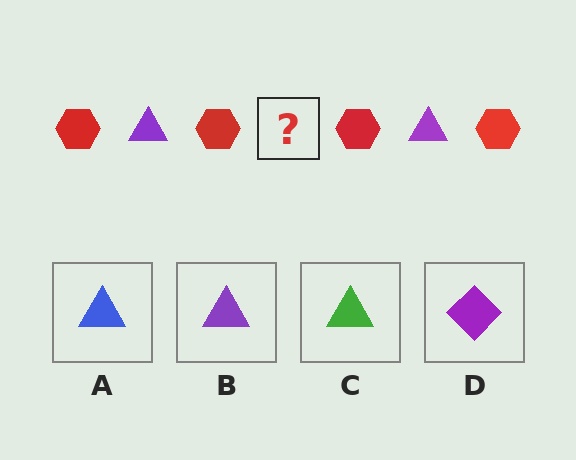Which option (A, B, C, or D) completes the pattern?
B.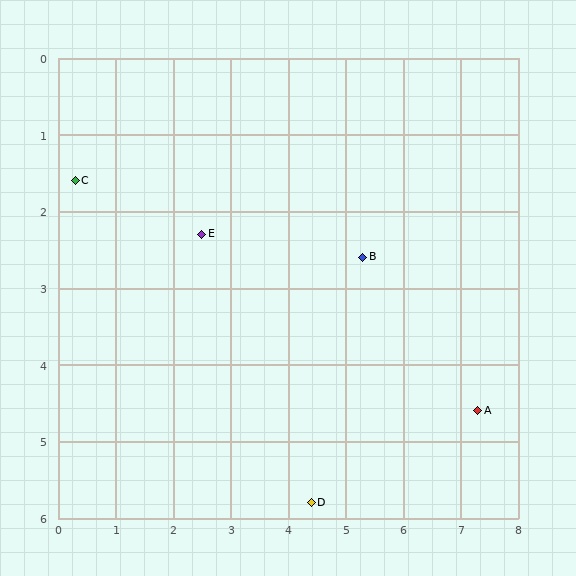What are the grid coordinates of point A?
Point A is at approximately (7.3, 4.6).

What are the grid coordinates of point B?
Point B is at approximately (5.3, 2.6).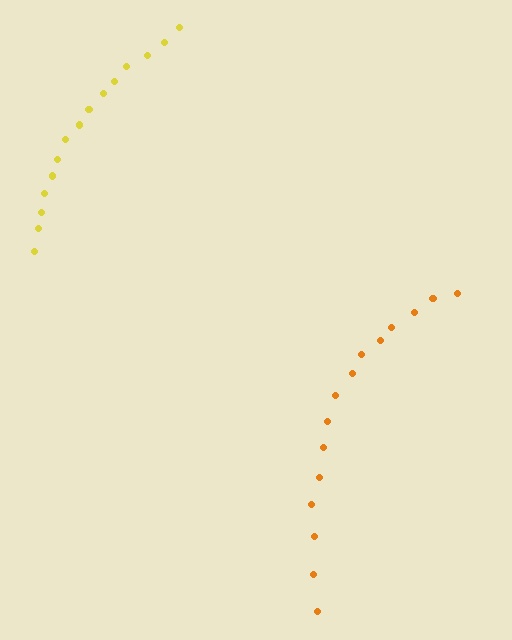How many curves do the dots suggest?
There are 2 distinct paths.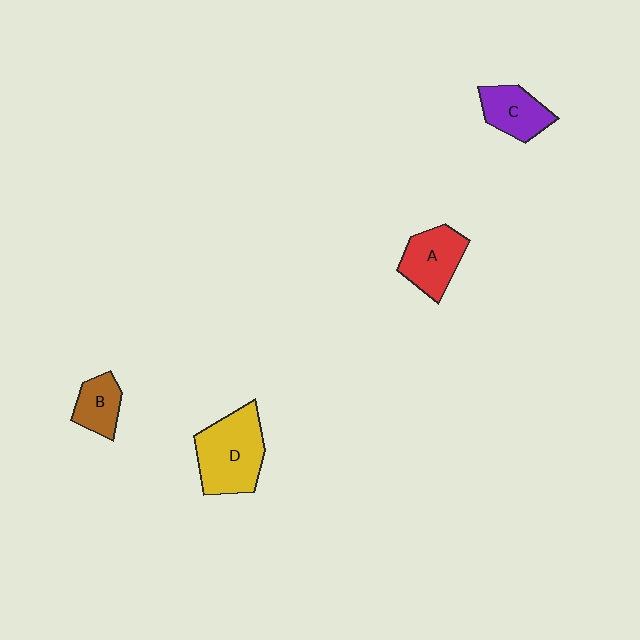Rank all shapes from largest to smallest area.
From largest to smallest: D (yellow), A (red), C (purple), B (brown).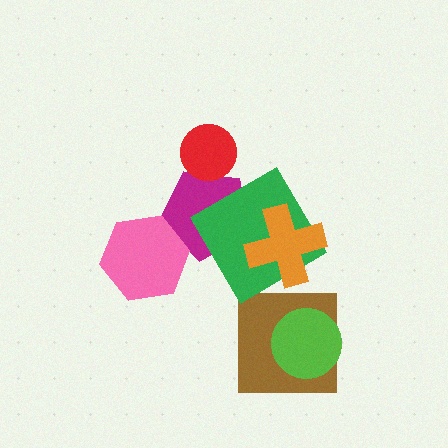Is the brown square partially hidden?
Yes, it is partially covered by another shape.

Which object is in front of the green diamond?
The orange cross is in front of the green diamond.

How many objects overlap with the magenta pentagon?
3 objects overlap with the magenta pentagon.